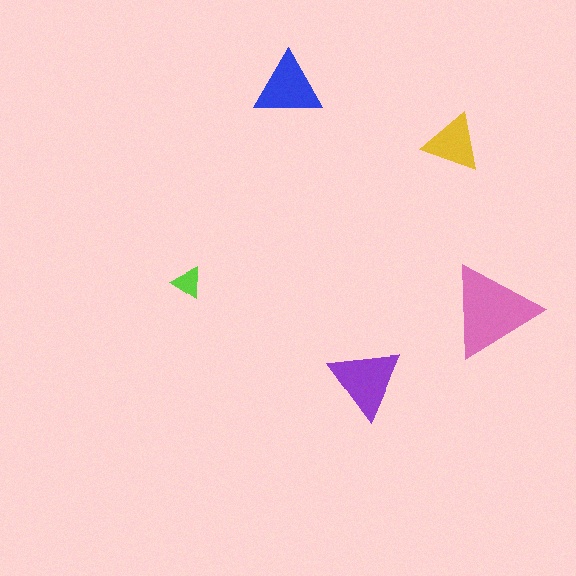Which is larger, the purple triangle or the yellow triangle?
The purple one.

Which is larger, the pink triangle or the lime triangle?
The pink one.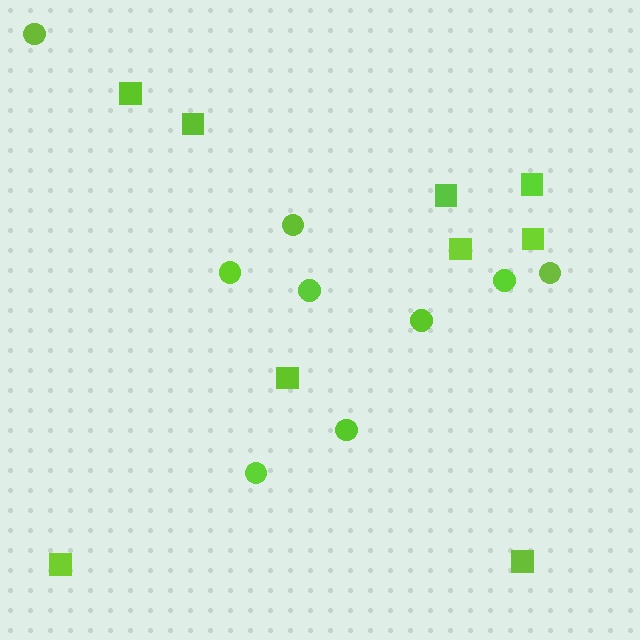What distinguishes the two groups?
There are 2 groups: one group of squares (9) and one group of circles (9).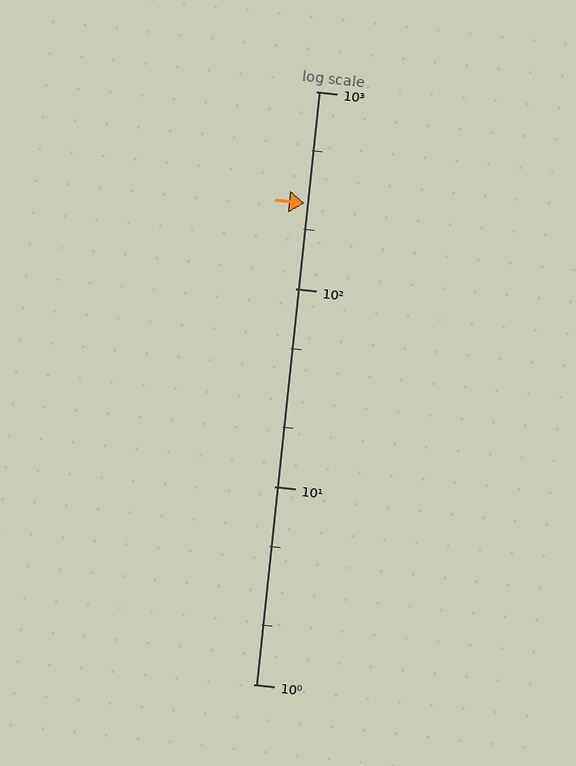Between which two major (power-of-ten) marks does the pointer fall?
The pointer is between 100 and 1000.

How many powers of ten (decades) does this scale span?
The scale spans 3 decades, from 1 to 1000.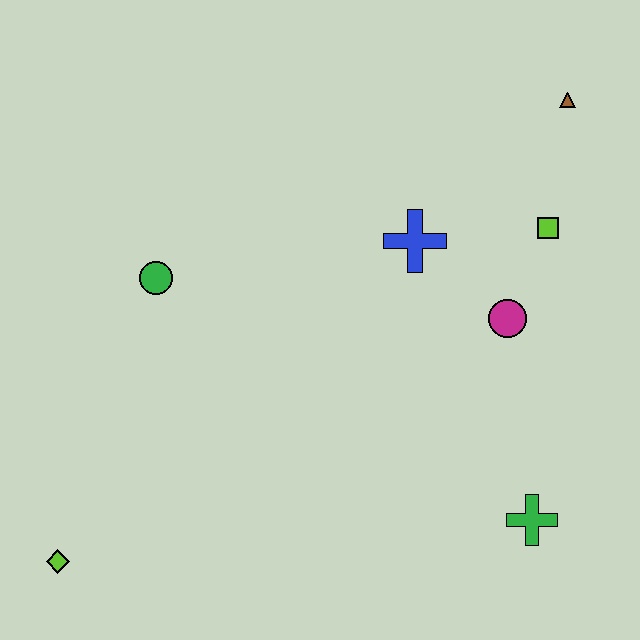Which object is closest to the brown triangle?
The lime square is closest to the brown triangle.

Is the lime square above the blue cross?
Yes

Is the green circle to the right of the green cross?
No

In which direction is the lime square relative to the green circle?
The lime square is to the right of the green circle.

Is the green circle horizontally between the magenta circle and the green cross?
No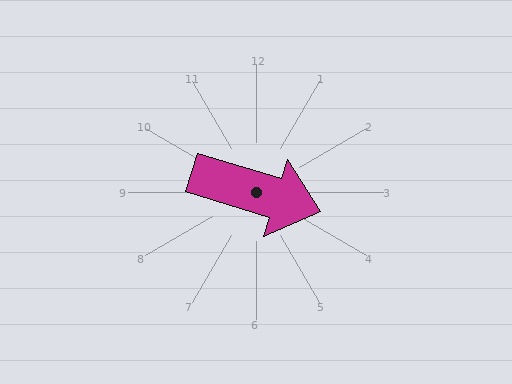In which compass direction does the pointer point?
East.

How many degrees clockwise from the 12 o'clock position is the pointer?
Approximately 107 degrees.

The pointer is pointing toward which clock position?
Roughly 4 o'clock.